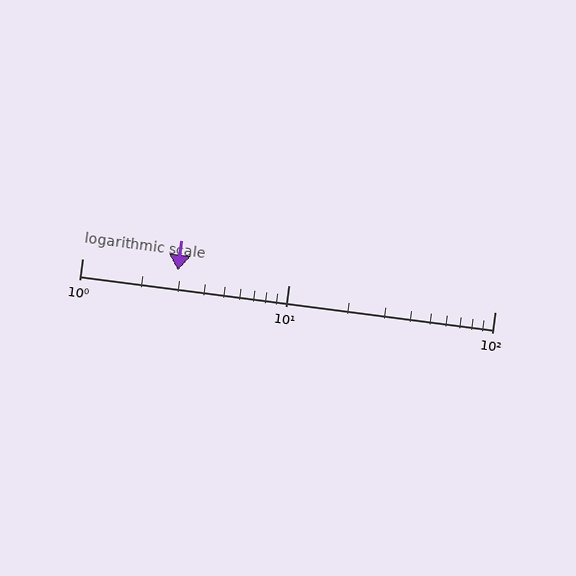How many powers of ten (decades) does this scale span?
The scale spans 2 decades, from 1 to 100.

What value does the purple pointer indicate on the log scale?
The pointer indicates approximately 2.9.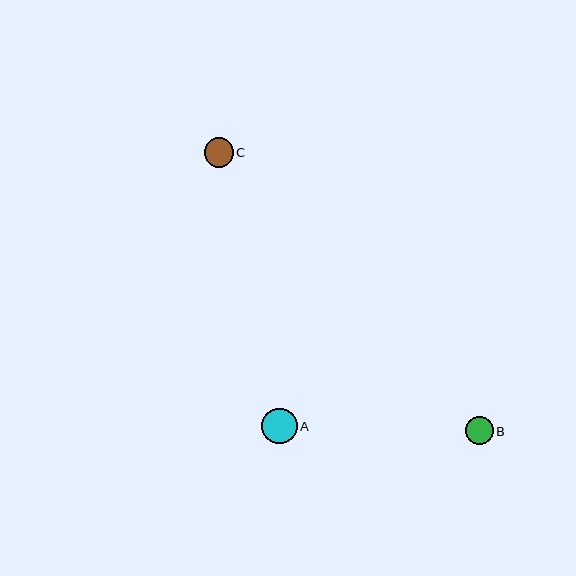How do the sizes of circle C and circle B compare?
Circle C and circle B are approximately the same size.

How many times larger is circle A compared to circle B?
Circle A is approximately 1.3 times the size of circle B.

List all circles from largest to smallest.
From largest to smallest: A, C, B.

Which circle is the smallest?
Circle B is the smallest with a size of approximately 28 pixels.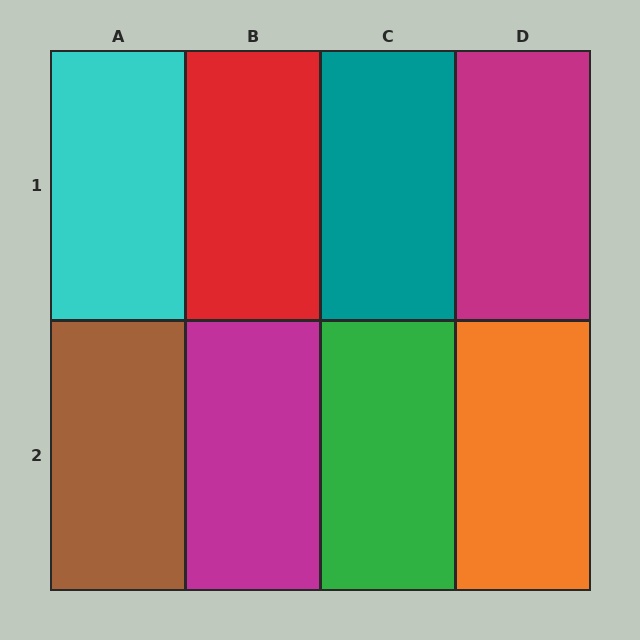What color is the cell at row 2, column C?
Green.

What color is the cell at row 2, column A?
Brown.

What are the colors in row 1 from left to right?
Cyan, red, teal, magenta.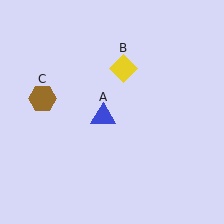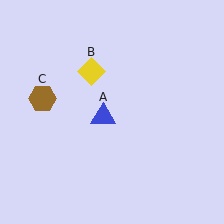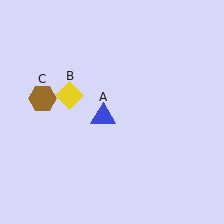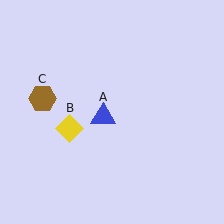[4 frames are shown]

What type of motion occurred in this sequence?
The yellow diamond (object B) rotated counterclockwise around the center of the scene.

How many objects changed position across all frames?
1 object changed position: yellow diamond (object B).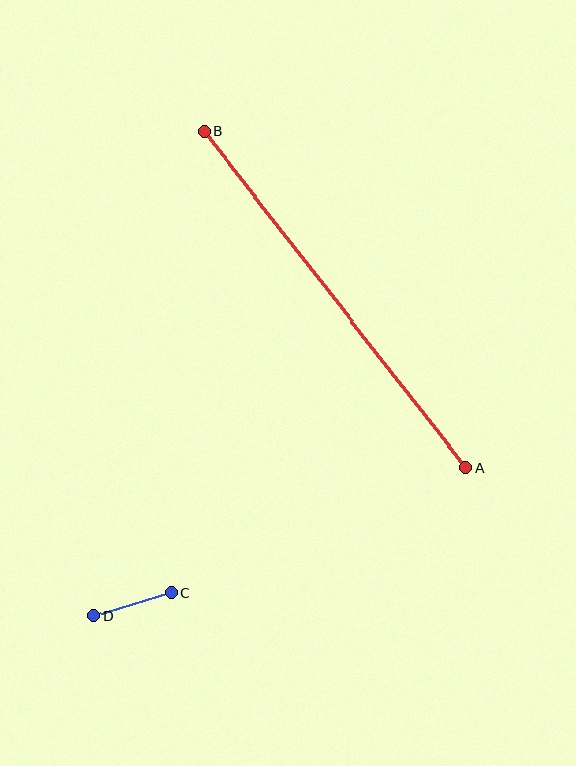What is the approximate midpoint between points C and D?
The midpoint is at approximately (133, 604) pixels.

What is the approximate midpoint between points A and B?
The midpoint is at approximately (335, 300) pixels.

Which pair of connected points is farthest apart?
Points A and B are farthest apart.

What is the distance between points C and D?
The distance is approximately 81 pixels.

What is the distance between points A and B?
The distance is approximately 426 pixels.